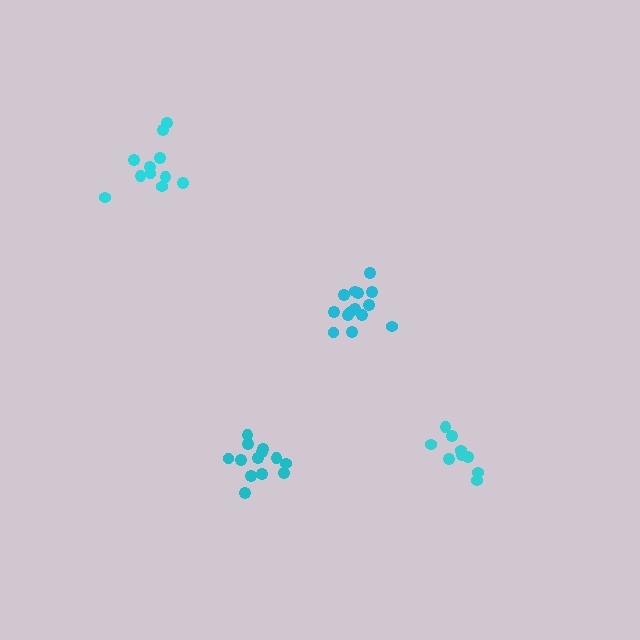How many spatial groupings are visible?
There are 4 spatial groupings.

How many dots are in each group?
Group 1: 14 dots, Group 2: 13 dots, Group 3: 9 dots, Group 4: 11 dots (47 total).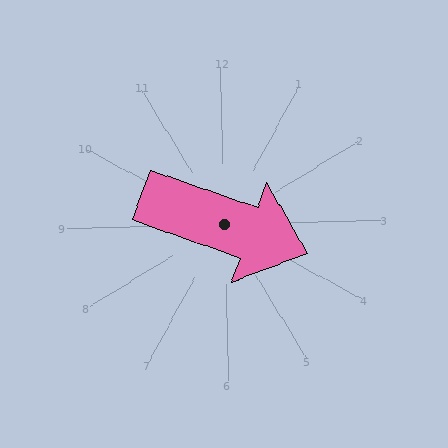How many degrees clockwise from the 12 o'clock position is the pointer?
Approximately 111 degrees.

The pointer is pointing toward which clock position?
Roughly 4 o'clock.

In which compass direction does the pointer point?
East.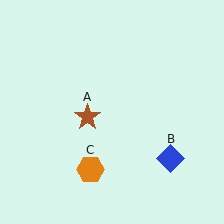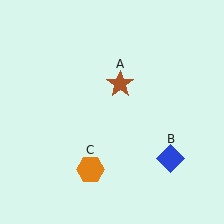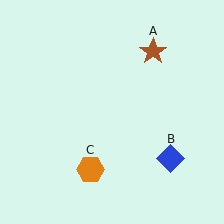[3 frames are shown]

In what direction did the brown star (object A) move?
The brown star (object A) moved up and to the right.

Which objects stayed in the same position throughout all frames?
Blue diamond (object B) and orange hexagon (object C) remained stationary.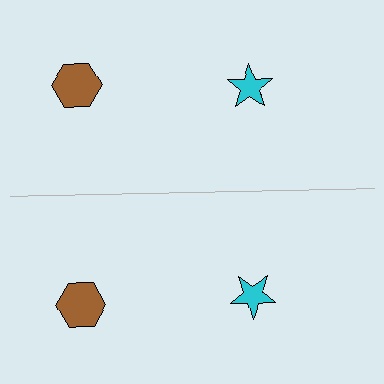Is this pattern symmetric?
Yes, this pattern has bilateral (reflection) symmetry.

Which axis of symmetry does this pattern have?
The pattern has a horizontal axis of symmetry running through the center of the image.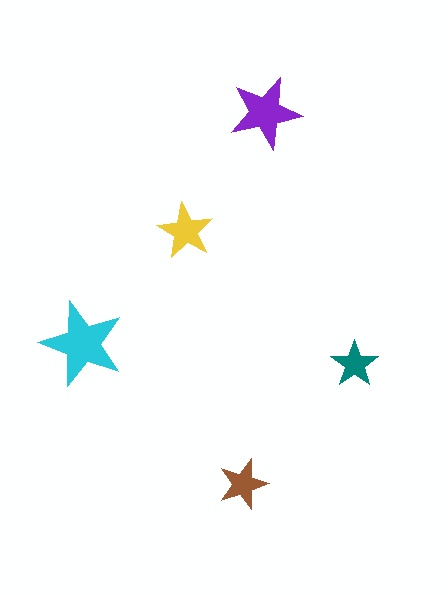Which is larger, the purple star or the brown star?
The purple one.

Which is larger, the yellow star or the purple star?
The purple one.